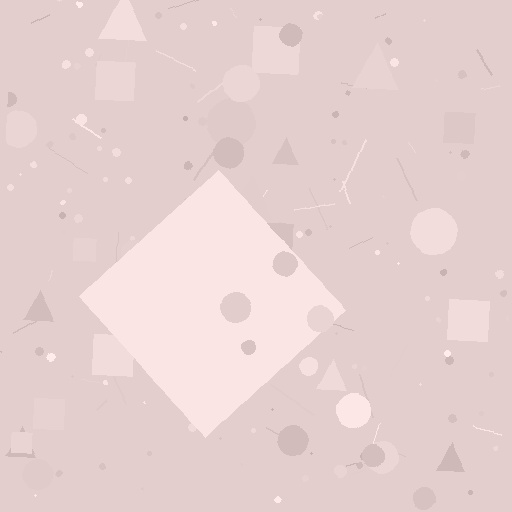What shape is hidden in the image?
A diamond is hidden in the image.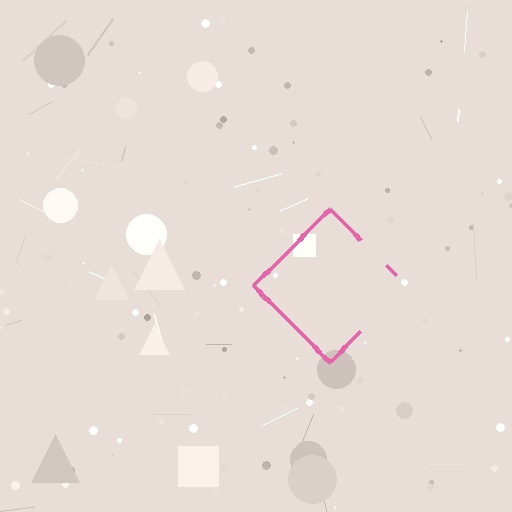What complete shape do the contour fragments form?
The contour fragments form a diamond.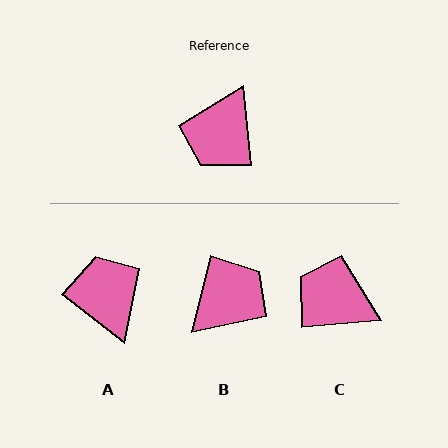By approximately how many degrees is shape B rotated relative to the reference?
Approximately 161 degrees counter-clockwise.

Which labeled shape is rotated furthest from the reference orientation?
B, about 161 degrees away.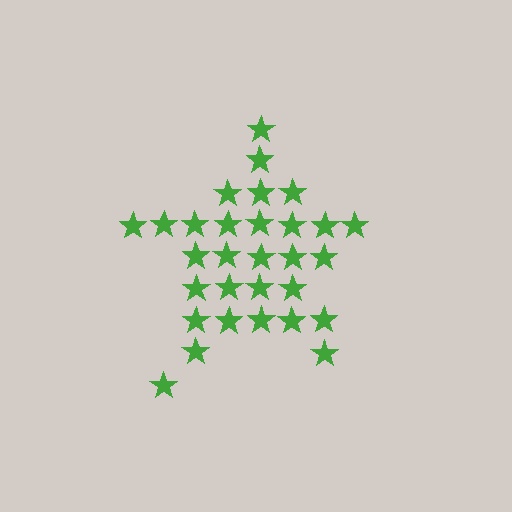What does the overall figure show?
The overall figure shows a star.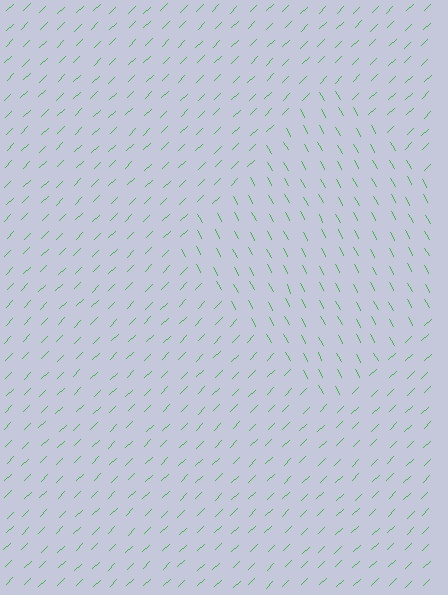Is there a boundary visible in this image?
Yes, there is a texture boundary formed by a change in line orientation.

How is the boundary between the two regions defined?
The boundary is defined purely by a change in line orientation (approximately 74 degrees difference). All lines are the same color and thickness.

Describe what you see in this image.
The image is filled with small green line segments. A diamond region in the image has lines oriented differently from the surrounding lines, creating a visible texture boundary.